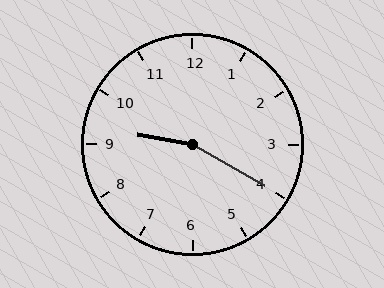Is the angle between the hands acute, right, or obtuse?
It is obtuse.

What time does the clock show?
9:20.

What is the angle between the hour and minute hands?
Approximately 160 degrees.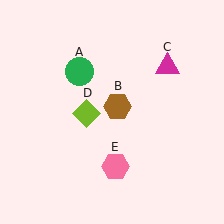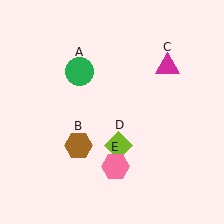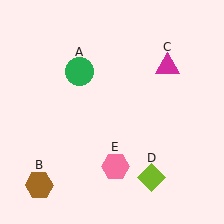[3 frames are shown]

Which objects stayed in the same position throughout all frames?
Green circle (object A) and magenta triangle (object C) and pink hexagon (object E) remained stationary.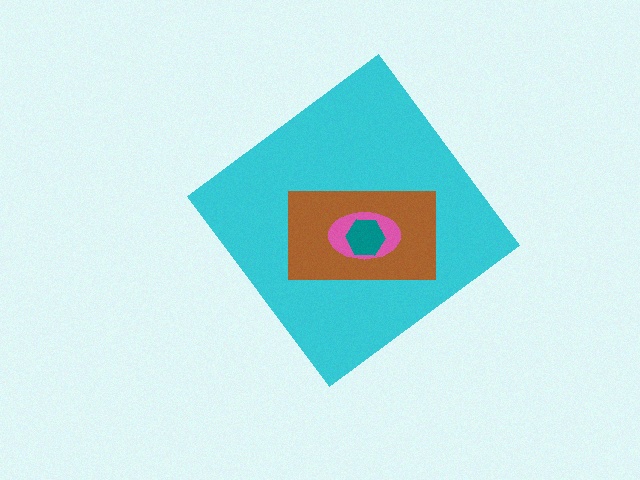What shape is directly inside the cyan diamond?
The brown rectangle.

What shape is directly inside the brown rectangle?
The pink ellipse.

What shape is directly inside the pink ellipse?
The teal hexagon.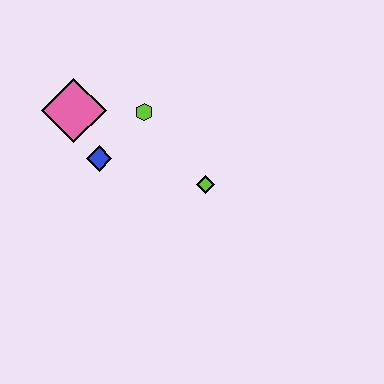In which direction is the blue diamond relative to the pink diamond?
The blue diamond is below the pink diamond.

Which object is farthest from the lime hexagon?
The lime diamond is farthest from the lime hexagon.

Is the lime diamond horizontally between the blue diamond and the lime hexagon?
No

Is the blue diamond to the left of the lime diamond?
Yes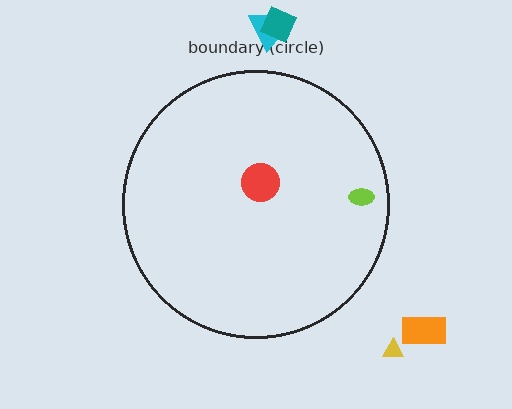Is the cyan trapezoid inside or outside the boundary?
Outside.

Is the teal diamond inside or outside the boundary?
Outside.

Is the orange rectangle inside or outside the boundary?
Outside.